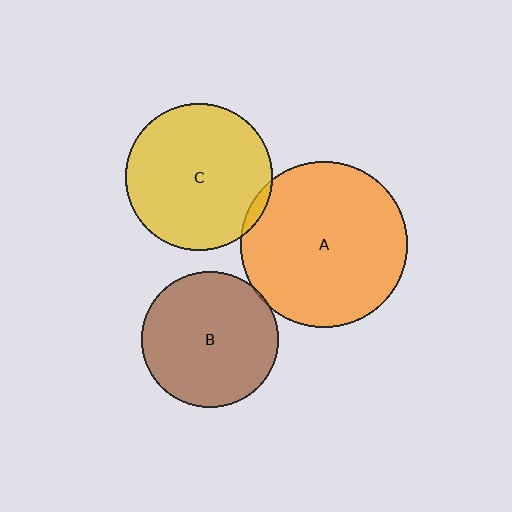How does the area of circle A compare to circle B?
Approximately 1.5 times.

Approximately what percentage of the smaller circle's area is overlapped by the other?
Approximately 5%.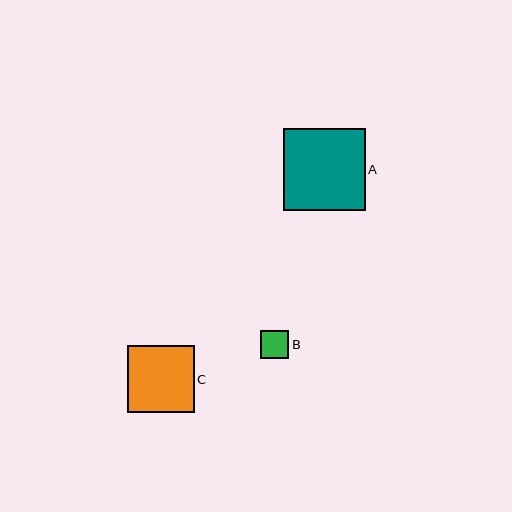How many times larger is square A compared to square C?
Square A is approximately 1.2 times the size of square C.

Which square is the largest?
Square A is the largest with a size of approximately 82 pixels.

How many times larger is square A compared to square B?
Square A is approximately 2.9 times the size of square B.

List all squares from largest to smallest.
From largest to smallest: A, C, B.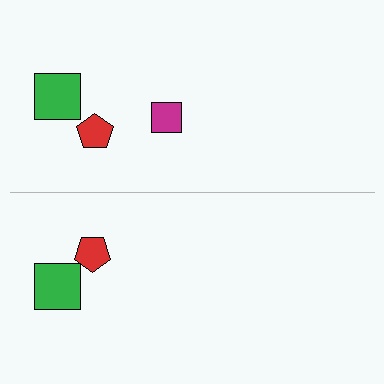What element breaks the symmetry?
A magenta square is missing from the bottom side.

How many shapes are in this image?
There are 5 shapes in this image.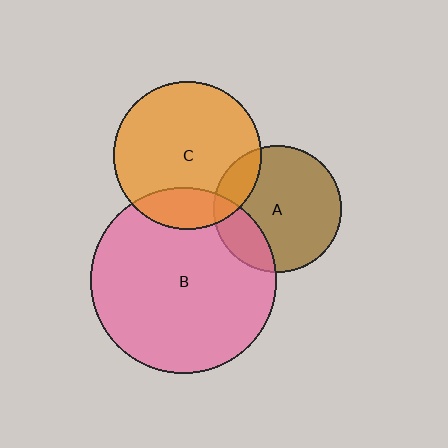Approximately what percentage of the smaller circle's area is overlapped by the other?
Approximately 20%.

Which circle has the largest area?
Circle B (pink).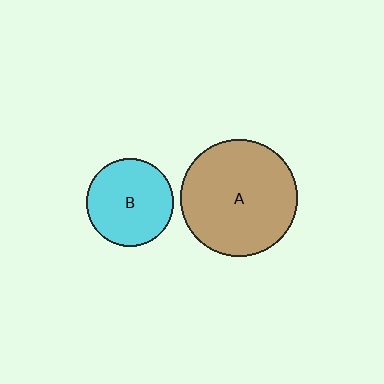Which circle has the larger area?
Circle A (brown).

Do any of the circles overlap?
No, none of the circles overlap.